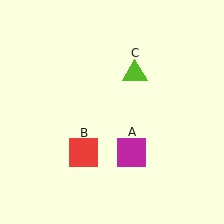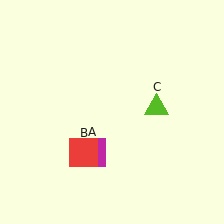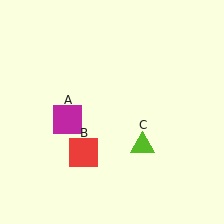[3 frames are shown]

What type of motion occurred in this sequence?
The magenta square (object A), lime triangle (object C) rotated clockwise around the center of the scene.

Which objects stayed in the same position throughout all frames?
Red square (object B) remained stationary.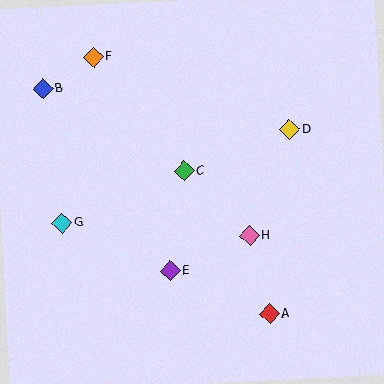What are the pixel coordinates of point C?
Point C is at (184, 171).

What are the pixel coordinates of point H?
Point H is at (250, 236).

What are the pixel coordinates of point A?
Point A is at (269, 314).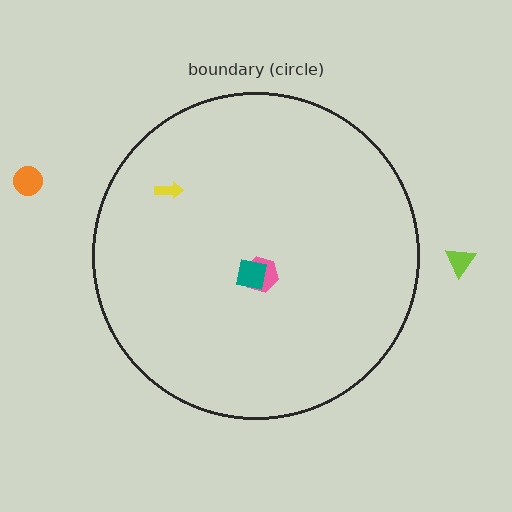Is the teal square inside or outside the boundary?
Inside.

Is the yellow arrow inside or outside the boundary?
Inside.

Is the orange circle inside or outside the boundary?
Outside.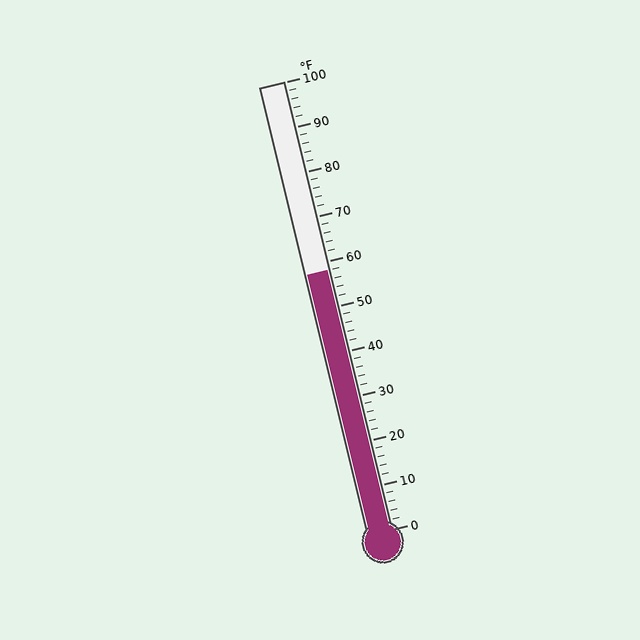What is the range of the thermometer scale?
The thermometer scale ranges from 0°F to 100°F.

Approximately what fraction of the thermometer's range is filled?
The thermometer is filled to approximately 60% of its range.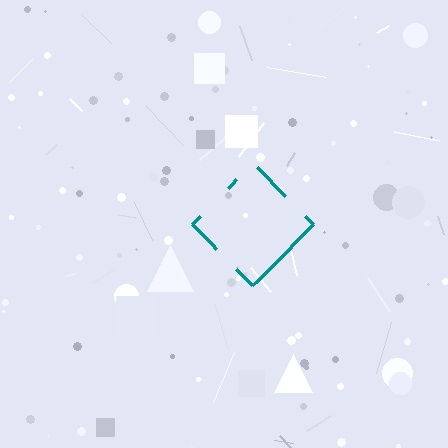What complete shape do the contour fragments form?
The contour fragments form a diamond.